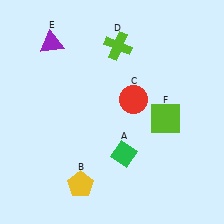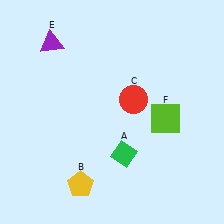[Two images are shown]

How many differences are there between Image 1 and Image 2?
There is 1 difference between the two images.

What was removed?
The lime cross (D) was removed in Image 2.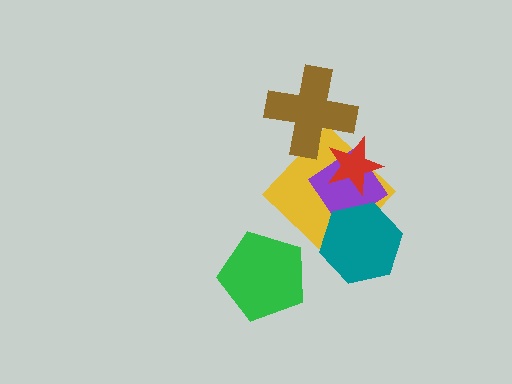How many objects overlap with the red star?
2 objects overlap with the red star.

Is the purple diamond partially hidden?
Yes, it is partially covered by another shape.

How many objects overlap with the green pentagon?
0 objects overlap with the green pentagon.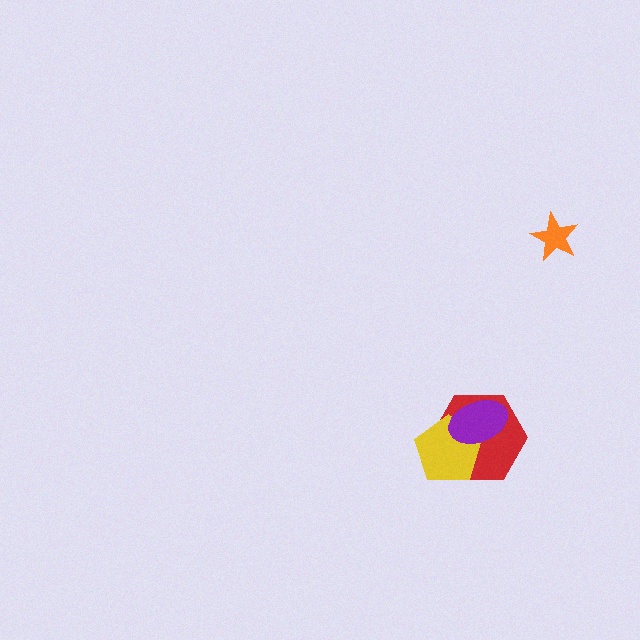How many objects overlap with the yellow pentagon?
2 objects overlap with the yellow pentagon.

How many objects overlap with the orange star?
0 objects overlap with the orange star.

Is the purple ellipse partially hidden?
No, no other shape covers it.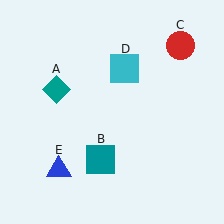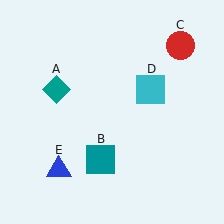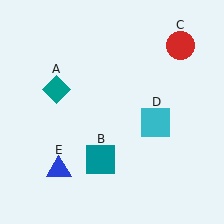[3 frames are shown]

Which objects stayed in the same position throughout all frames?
Teal diamond (object A) and teal square (object B) and red circle (object C) and blue triangle (object E) remained stationary.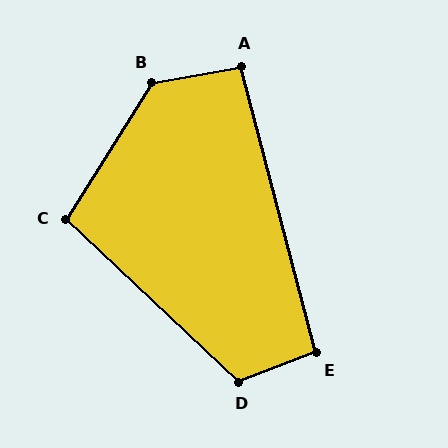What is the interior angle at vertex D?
Approximately 116 degrees (obtuse).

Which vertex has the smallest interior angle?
A, at approximately 94 degrees.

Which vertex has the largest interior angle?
B, at approximately 133 degrees.